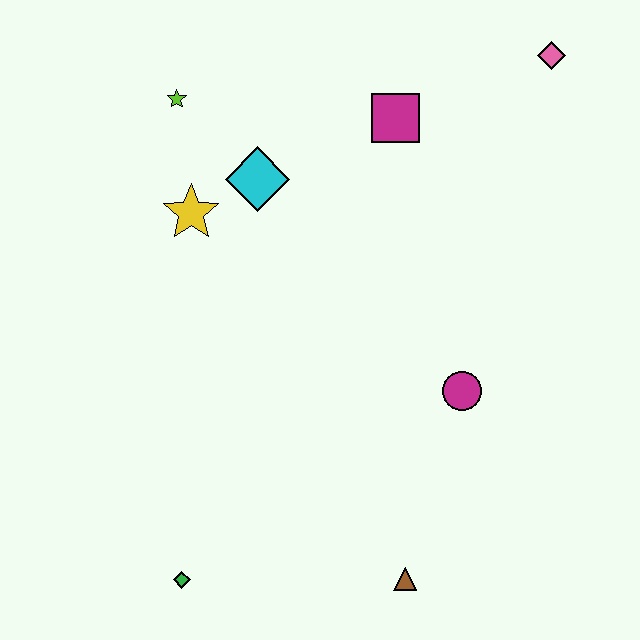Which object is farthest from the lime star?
The brown triangle is farthest from the lime star.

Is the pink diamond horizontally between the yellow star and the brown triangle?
No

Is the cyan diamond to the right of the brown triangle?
No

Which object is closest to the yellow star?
The cyan diamond is closest to the yellow star.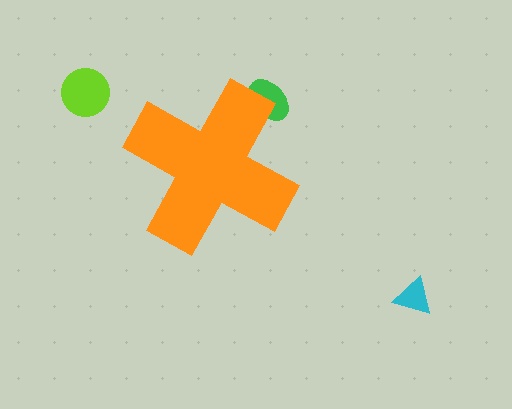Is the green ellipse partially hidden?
Yes, the green ellipse is partially hidden behind the orange cross.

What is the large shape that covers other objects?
An orange cross.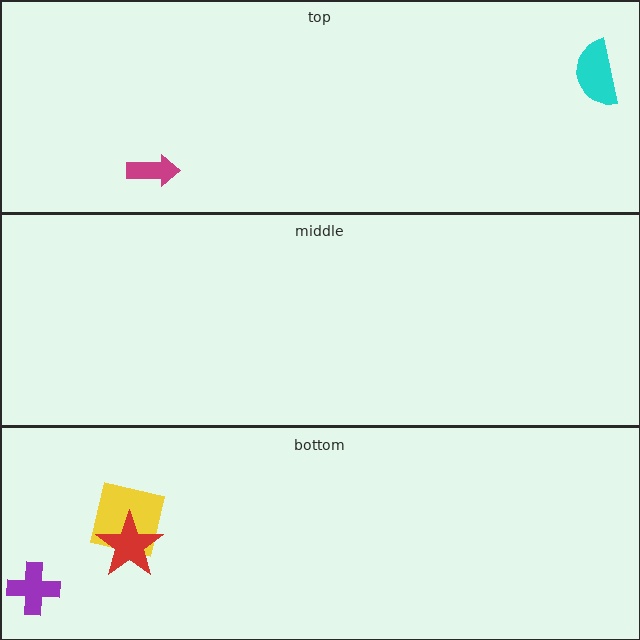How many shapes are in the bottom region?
3.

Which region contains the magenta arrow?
The top region.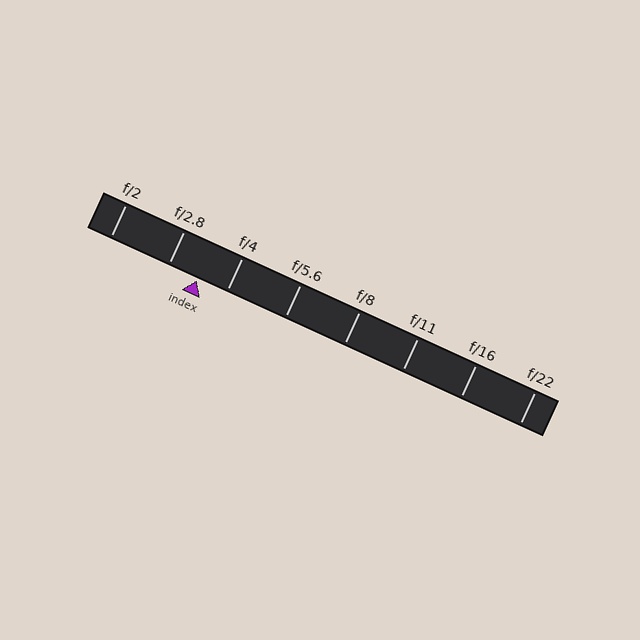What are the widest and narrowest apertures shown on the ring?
The widest aperture shown is f/2 and the narrowest is f/22.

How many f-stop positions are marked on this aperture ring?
There are 8 f-stop positions marked.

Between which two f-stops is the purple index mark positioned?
The index mark is between f/2.8 and f/4.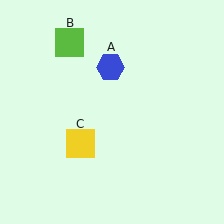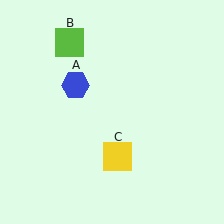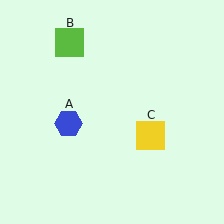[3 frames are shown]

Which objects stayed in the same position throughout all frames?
Lime square (object B) remained stationary.